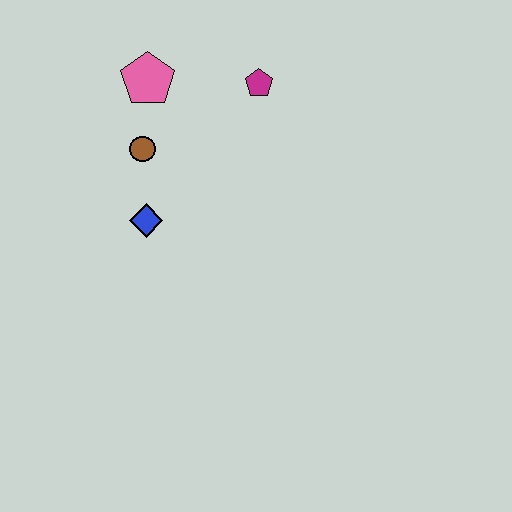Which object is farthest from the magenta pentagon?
The blue diamond is farthest from the magenta pentagon.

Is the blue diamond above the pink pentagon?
No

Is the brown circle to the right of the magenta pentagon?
No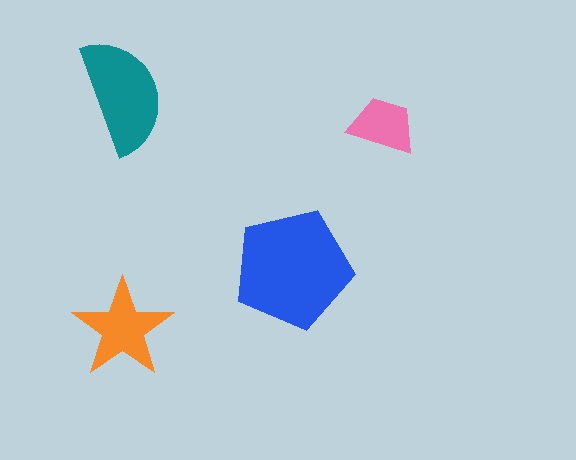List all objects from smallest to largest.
The pink trapezoid, the orange star, the teal semicircle, the blue pentagon.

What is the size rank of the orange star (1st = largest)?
3rd.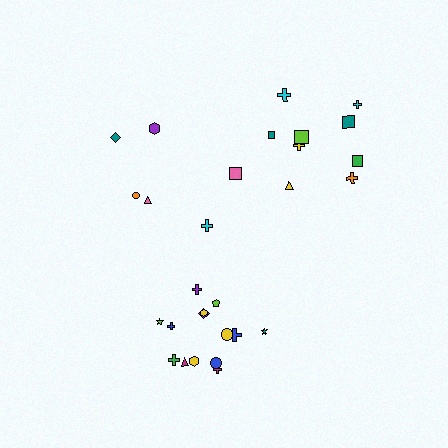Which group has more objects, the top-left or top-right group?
The top-right group.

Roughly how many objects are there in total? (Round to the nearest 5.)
Roughly 30 objects in total.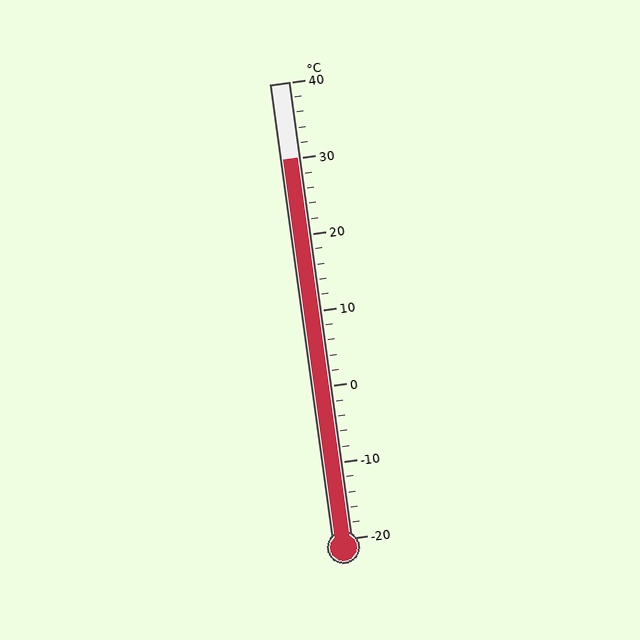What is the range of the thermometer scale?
The thermometer scale ranges from -20°C to 40°C.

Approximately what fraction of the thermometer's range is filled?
The thermometer is filled to approximately 85% of its range.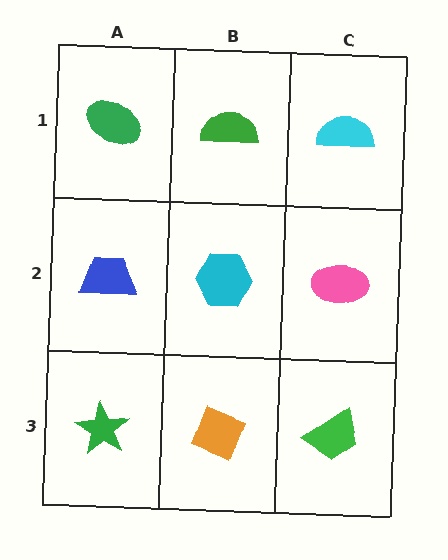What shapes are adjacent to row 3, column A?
A blue trapezoid (row 2, column A), an orange diamond (row 3, column B).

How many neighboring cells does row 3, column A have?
2.